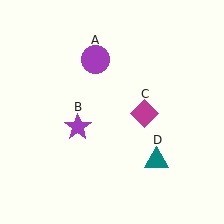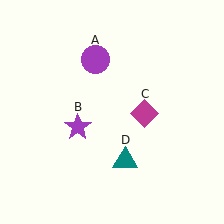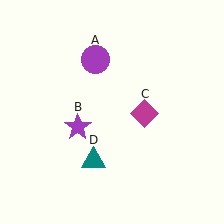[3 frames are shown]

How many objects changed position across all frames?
1 object changed position: teal triangle (object D).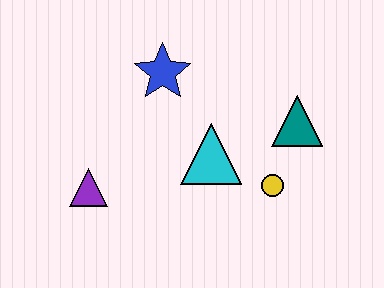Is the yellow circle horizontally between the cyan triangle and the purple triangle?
No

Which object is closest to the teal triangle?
The yellow circle is closest to the teal triangle.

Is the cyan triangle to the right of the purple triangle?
Yes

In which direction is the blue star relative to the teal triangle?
The blue star is to the left of the teal triangle.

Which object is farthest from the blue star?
The yellow circle is farthest from the blue star.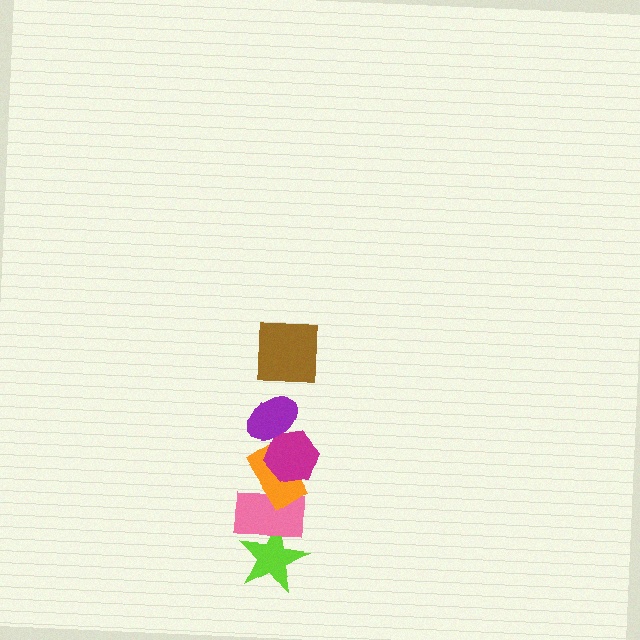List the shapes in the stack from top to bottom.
From top to bottom: the brown square, the purple ellipse, the magenta hexagon, the orange rectangle, the pink rectangle, the lime star.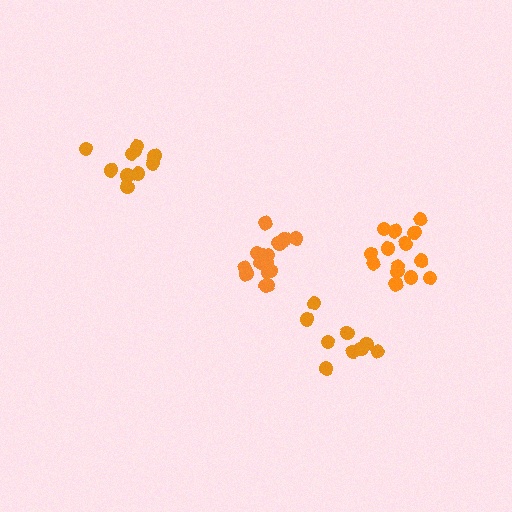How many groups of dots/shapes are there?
There are 4 groups.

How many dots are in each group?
Group 1: 15 dots, Group 2: 14 dots, Group 3: 10 dots, Group 4: 10 dots (49 total).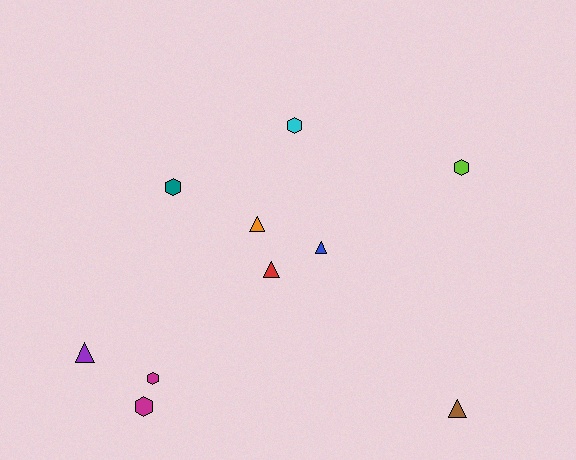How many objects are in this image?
There are 10 objects.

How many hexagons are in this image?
There are 5 hexagons.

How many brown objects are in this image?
There is 1 brown object.